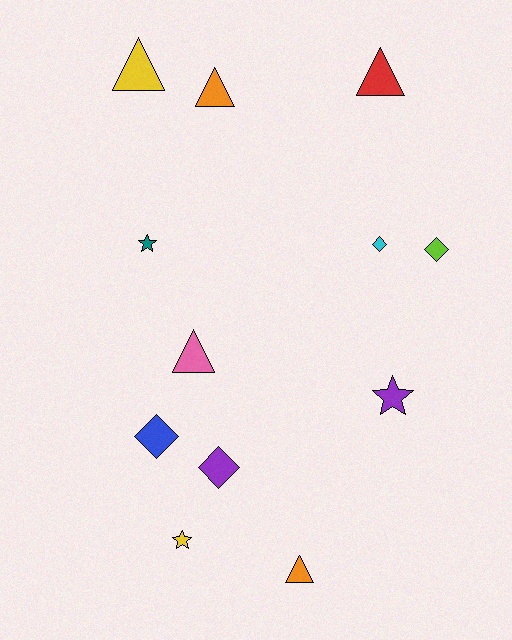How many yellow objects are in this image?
There are 2 yellow objects.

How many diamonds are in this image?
There are 4 diamonds.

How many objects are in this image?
There are 12 objects.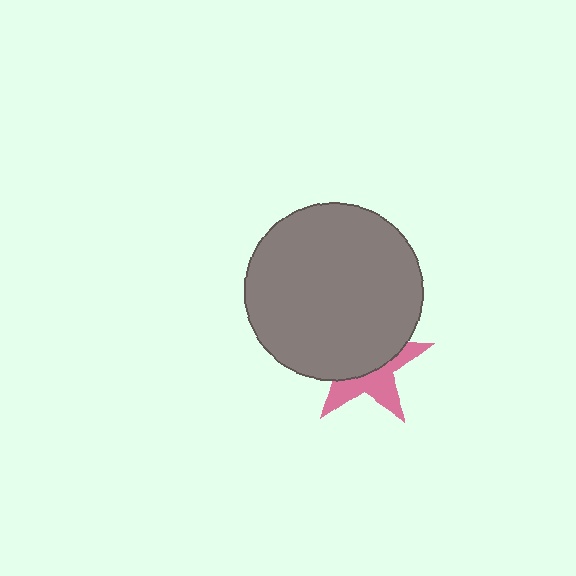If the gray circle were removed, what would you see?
You would see the complete pink star.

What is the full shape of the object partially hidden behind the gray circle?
The partially hidden object is a pink star.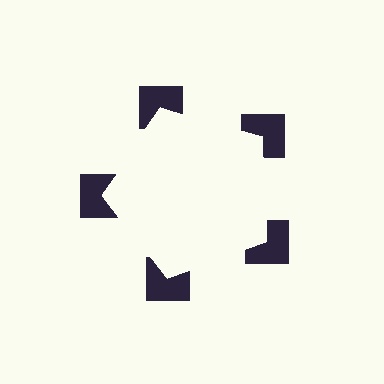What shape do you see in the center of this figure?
An illusory pentagon — its edges are inferred from the aligned wedge cuts in the notched squares, not physically drawn.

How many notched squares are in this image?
There are 5 — one at each vertex of the illusory pentagon.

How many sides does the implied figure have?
5 sides.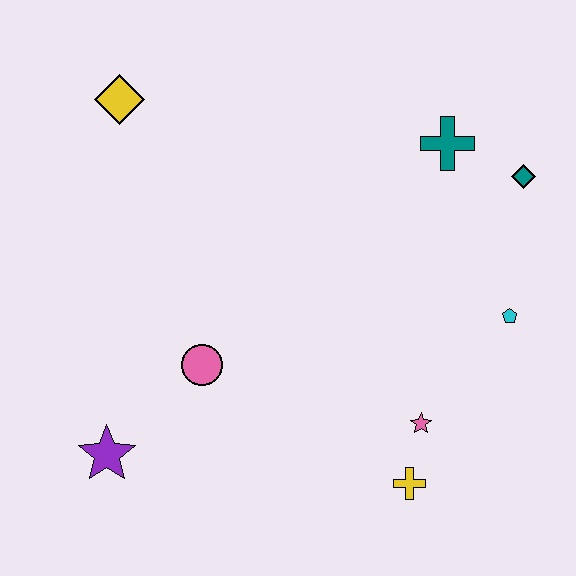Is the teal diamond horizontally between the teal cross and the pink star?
No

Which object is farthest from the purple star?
The teal diamond is farthest from the purple star.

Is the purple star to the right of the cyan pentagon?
No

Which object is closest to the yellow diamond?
The pink circle is closest to the yellow diamond.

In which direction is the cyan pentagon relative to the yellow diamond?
The cyan pentagon is to the right of the yellow diamond.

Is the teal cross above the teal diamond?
Yes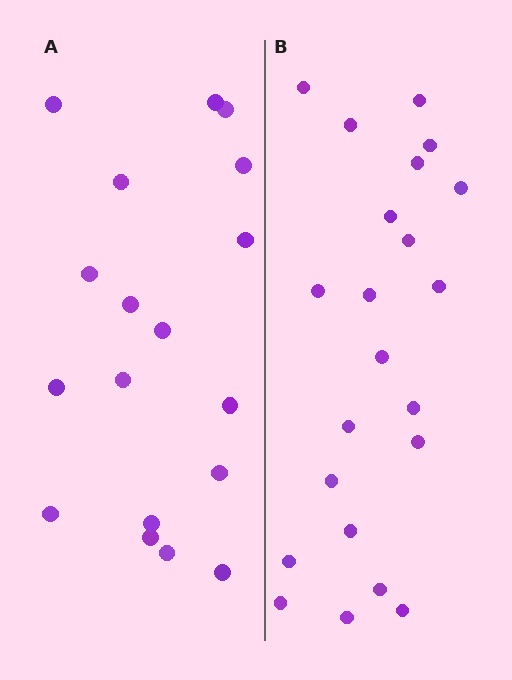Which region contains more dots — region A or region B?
Region B (the right region) has more dots.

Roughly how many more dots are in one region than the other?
Region B has about 4 more dots than region A.